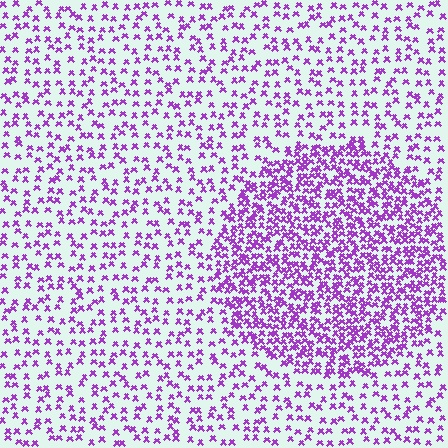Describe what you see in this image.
The image contains small purple elements arranged at two different densities. A circle-shaped region is visible where the elements are more densely packed than the surrounding area.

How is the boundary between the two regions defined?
The boundary is defined by a change in element density (approximately 2.3x ratio). All elements are the same color, size, and shape.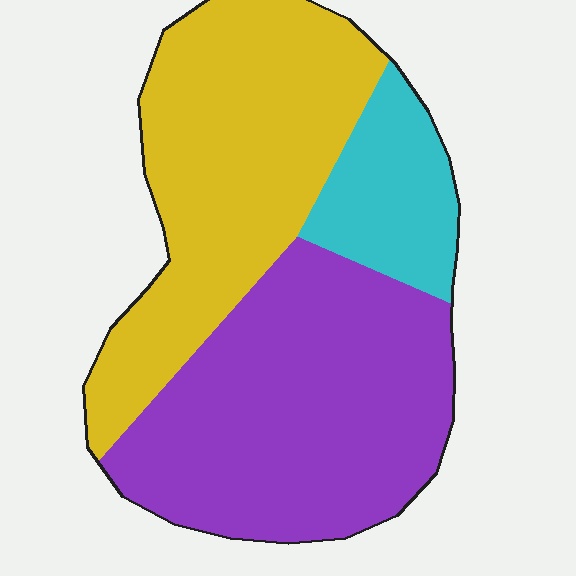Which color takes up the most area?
Purple, at roughly 45%.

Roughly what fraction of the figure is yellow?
Yellow covers 40% of the figure.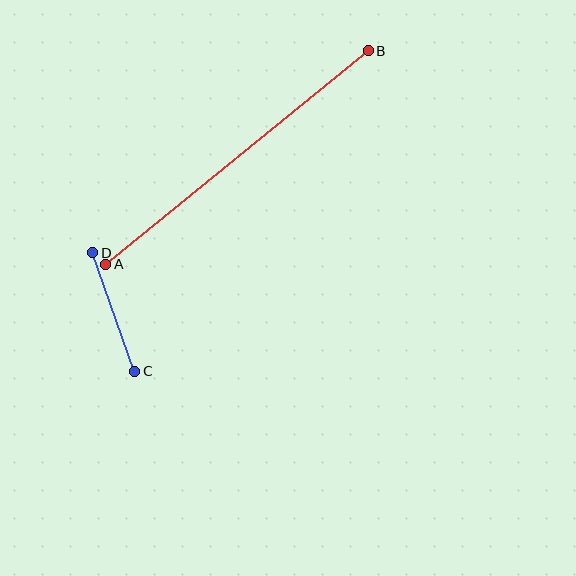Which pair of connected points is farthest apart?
Points A and B are farthest apart.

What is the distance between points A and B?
The distance is approximately 338 pixels.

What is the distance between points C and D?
The distance is approximately 125 pixels.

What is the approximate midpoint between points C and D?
The midpoint is at approximately (114, 312) pixels.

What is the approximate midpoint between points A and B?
The midpoint is at approximately (237, 157) pixels.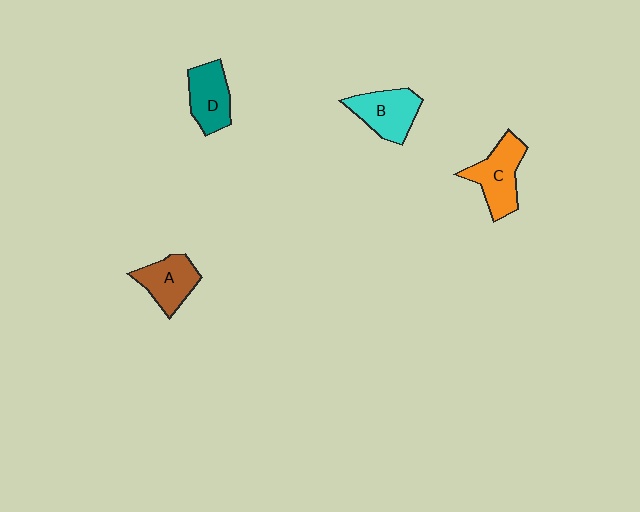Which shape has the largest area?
Shape C (orange).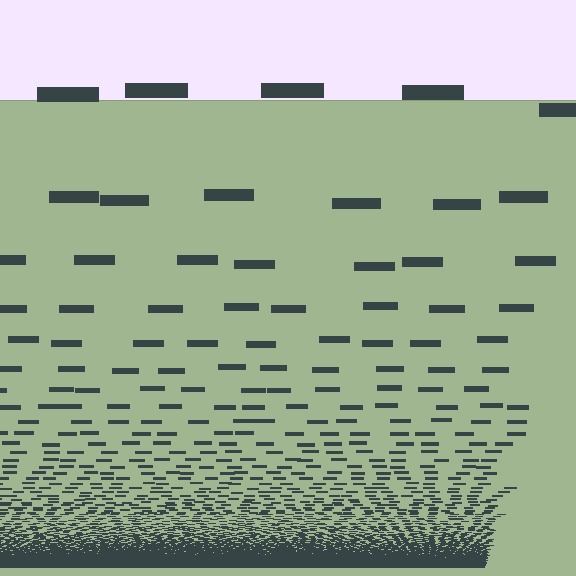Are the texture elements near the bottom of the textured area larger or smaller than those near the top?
Smaller. The gradient is inverted — elements near the bottom are smaller and denser.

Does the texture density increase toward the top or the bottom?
Density increases toward the bottom.